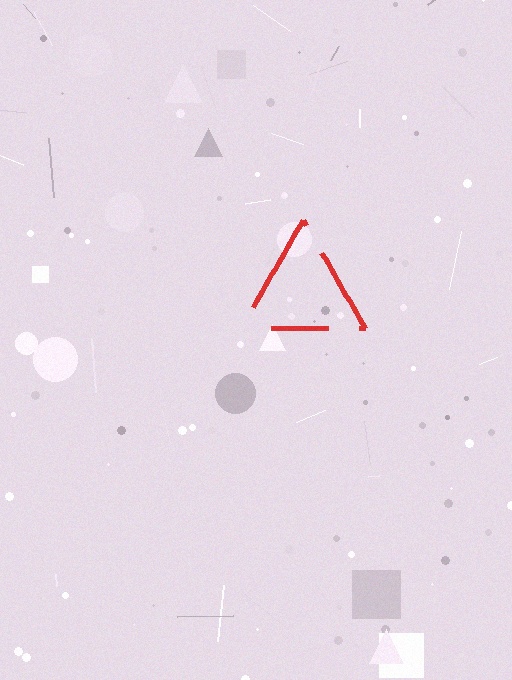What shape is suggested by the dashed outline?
The dashed outline suggests a triangle.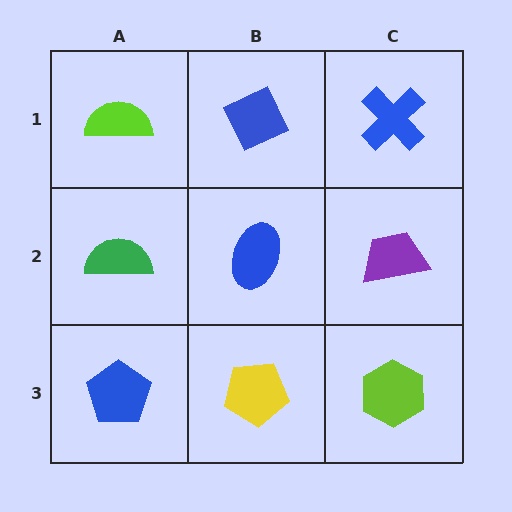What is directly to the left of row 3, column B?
A blue pentagon.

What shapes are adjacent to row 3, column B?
A blue ellipse (row 2, column B), a blue pentagon (row 3, column A), a lime hexagon (row 3, column C).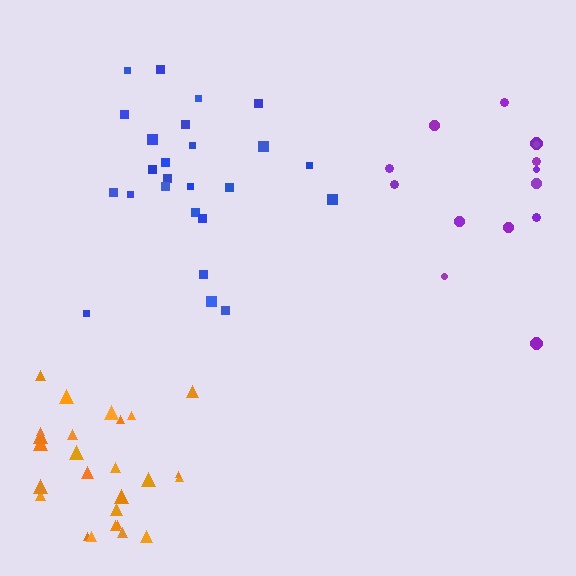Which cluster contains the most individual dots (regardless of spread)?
Orange (26).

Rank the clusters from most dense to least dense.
orange, blue, purple.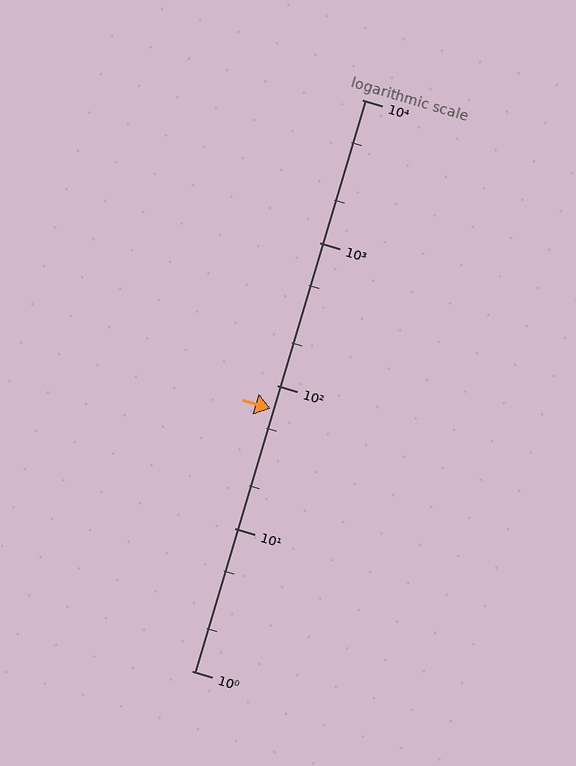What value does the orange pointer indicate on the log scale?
The pointer indicates approximately 69.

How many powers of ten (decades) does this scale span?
The scale spans 4 decades, from 1 to 10000.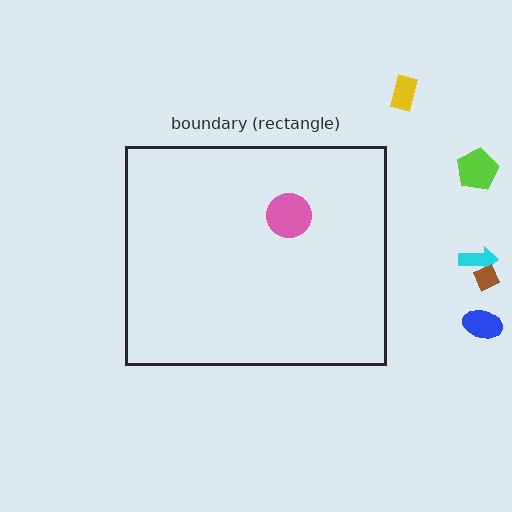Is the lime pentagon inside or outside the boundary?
Outside.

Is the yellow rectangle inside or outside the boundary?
Outside.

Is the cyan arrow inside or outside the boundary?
Outside.